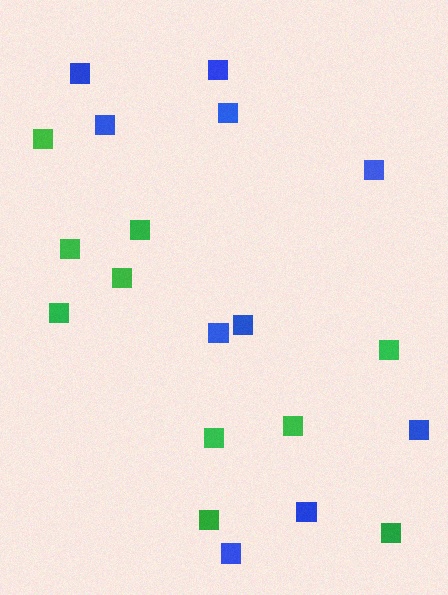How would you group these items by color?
There are 2 groups: one group of green squares (10) and one group of blue squares (10).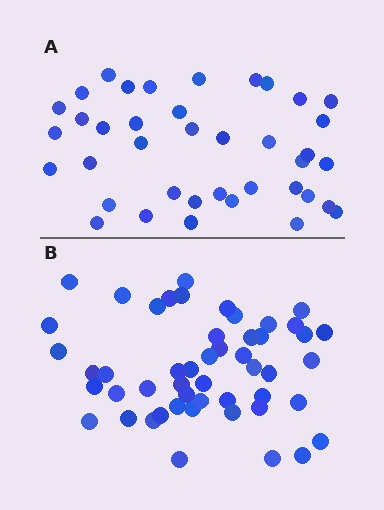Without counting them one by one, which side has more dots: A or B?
Region B (the bottom region) has more dots.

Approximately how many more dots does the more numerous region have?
Region B has roughly 12 or so more dots than region A.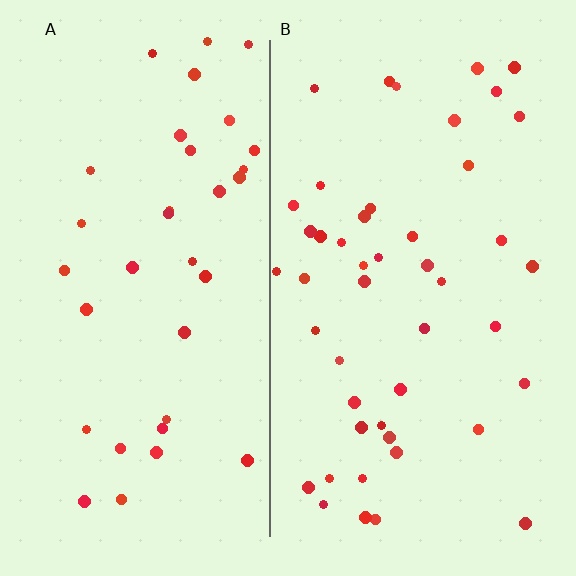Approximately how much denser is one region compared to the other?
Approximately 1.3× — region B over region A.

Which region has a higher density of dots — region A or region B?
B (the right).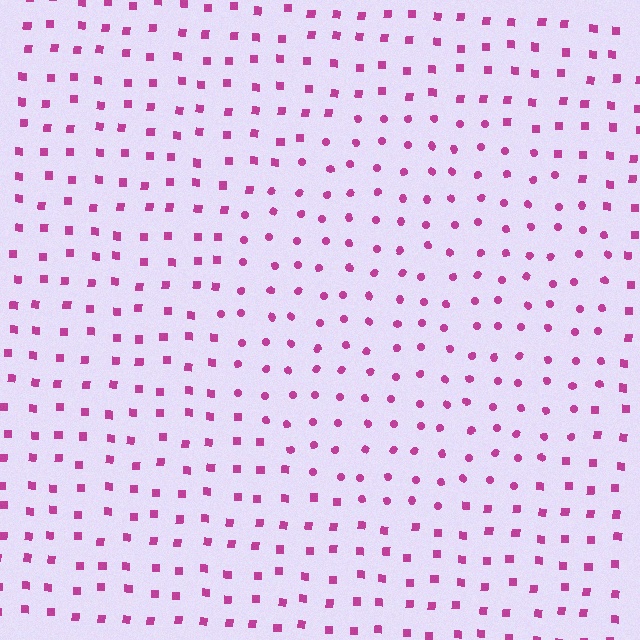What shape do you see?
I see a circle.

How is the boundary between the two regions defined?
The boundary is defined by a change in element shape: circles inside vs. squares outside. All elements share the same color and spacing.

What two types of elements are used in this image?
The image uses circles inside the circle region and squares outside it.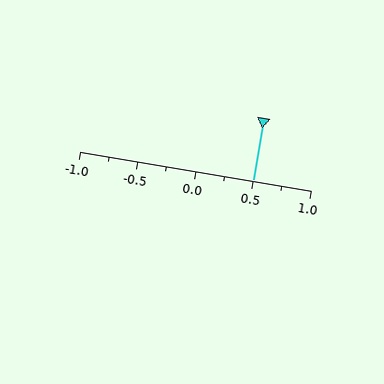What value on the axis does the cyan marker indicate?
The marker indicates approximately 0.5.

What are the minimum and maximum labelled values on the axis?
The axis runs from -1.0 to 1.0.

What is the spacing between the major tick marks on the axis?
The major ticks are spaced 0.5 apart.